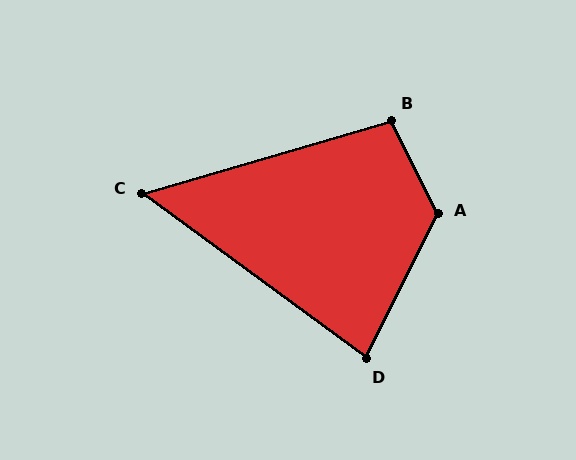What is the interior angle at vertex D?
Approximately 80 degrees (acute).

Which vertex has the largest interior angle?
A, at approximately 127 degrees.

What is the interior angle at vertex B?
Approximately 100 degrees (obtuse).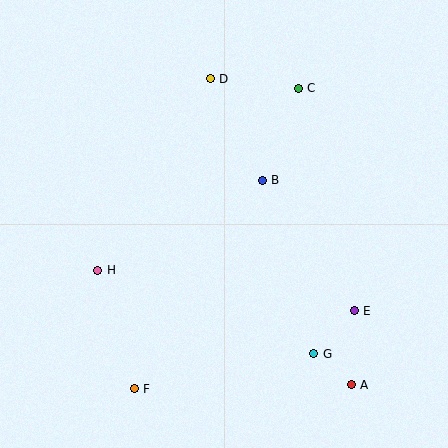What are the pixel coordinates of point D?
Point D is at (210, 79).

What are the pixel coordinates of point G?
Point G is at (314, 354).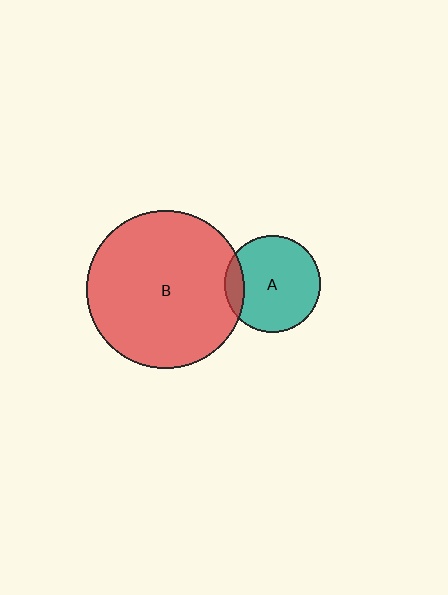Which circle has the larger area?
Circle B (red).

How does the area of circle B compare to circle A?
Approximately 2.7 times.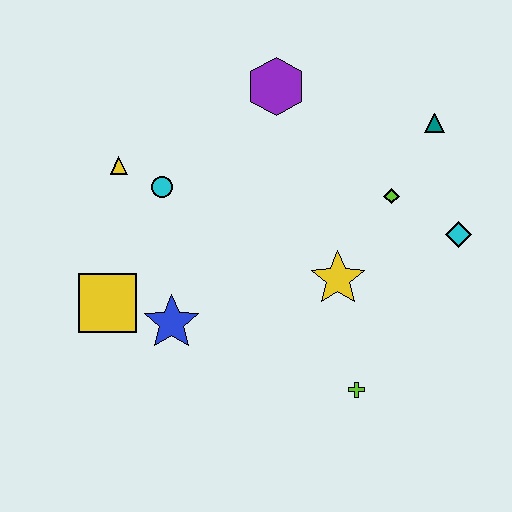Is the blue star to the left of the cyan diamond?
Yes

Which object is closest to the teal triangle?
The lime diamond is closest to the teal triangle.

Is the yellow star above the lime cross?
Yes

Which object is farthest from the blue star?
The teal triangle is farthest from the blue star.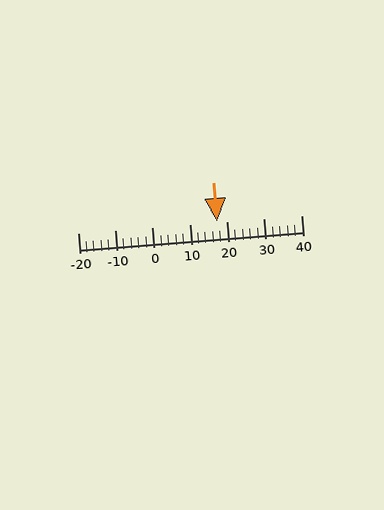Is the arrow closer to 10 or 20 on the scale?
The arrow is closer to 20.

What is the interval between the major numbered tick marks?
The major tick marks are spaced 10 units apart.